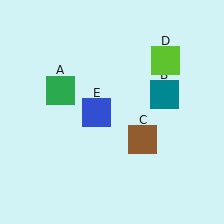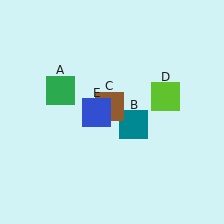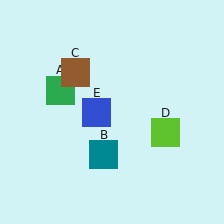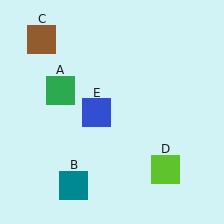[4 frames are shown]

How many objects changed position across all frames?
3 objects changed position: teal square (object B), brown square (object C), lime square (object D).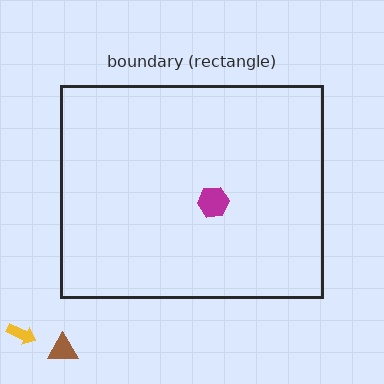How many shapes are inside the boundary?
1 inside, 2 outside.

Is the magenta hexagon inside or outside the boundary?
Inside.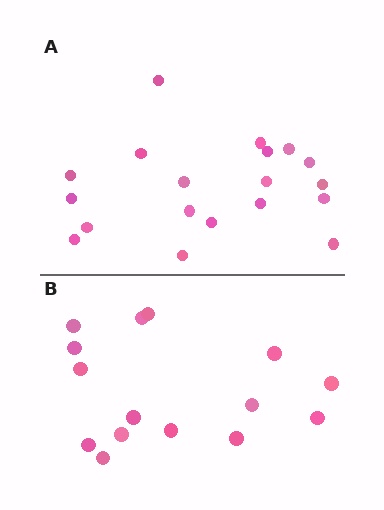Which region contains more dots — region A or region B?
Region A (the top region) has more dots.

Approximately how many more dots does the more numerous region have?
Region A has about 4 more dots than region B.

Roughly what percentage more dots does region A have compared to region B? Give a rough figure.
About 25% more.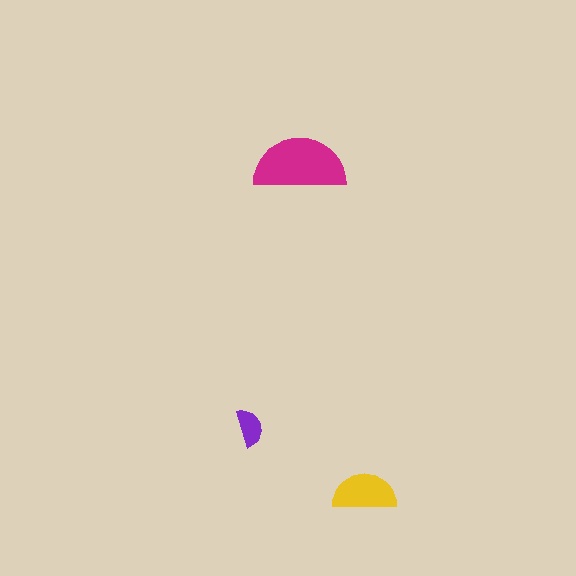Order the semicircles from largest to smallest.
the magenta one, the yellow one, the purple one.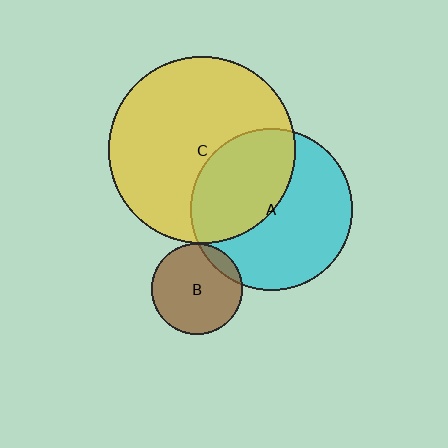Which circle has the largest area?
Circle C (yellow).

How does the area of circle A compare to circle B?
Approximately 3.1 times.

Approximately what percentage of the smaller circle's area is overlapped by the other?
Approximately 40%.